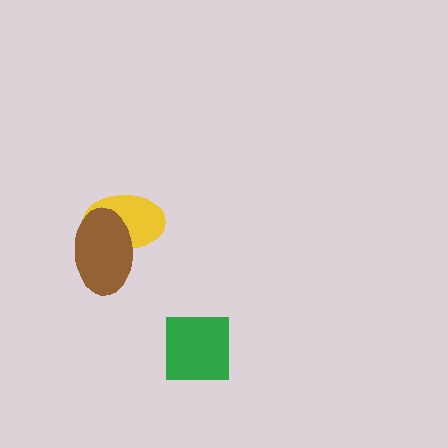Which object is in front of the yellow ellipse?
The brown ellipse is in front of the yellow ellipse.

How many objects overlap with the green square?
0 objects overlap with the green square.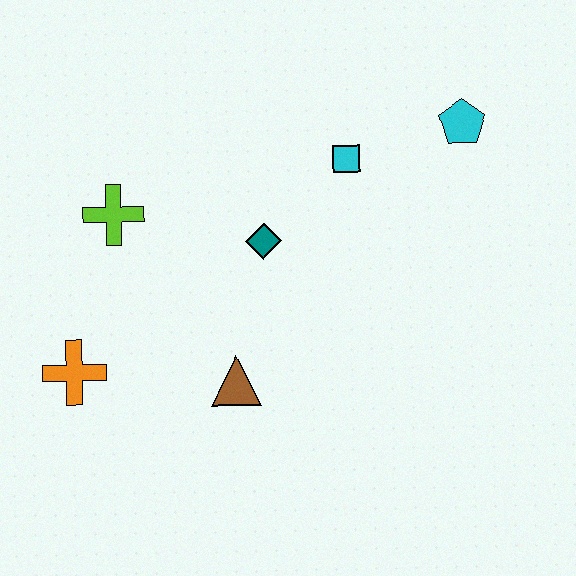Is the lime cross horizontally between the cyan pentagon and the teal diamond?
No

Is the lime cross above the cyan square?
No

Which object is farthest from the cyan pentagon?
The orange cross is farthest from the cyan pentagon.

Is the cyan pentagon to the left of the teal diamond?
No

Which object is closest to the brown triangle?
The teal diamond is closest to the brown triangle.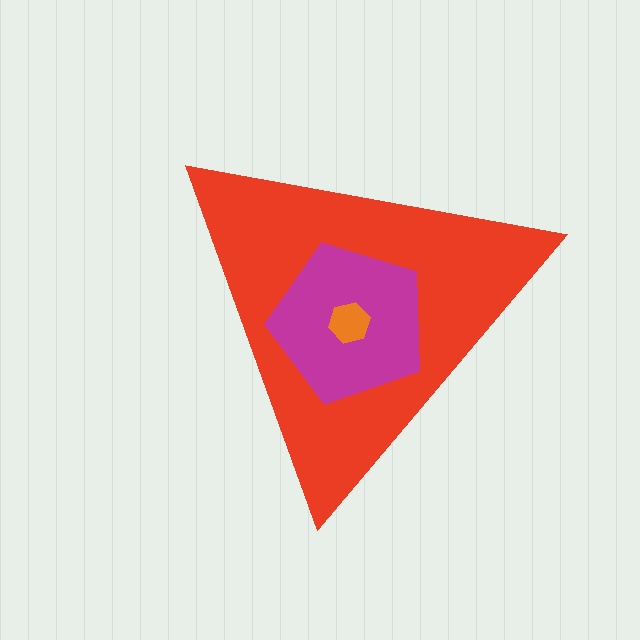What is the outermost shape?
The red triangle.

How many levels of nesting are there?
3.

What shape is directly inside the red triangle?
The magenta pentagon.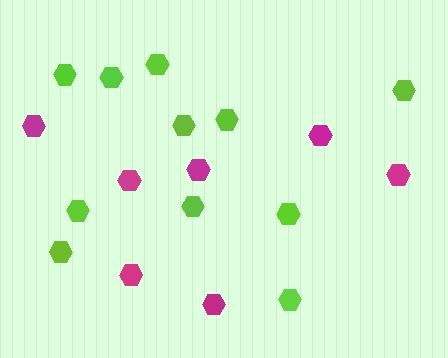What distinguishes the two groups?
There are 2 groups: one group of magenta hexagons (7) and one group of lime hexagons (11).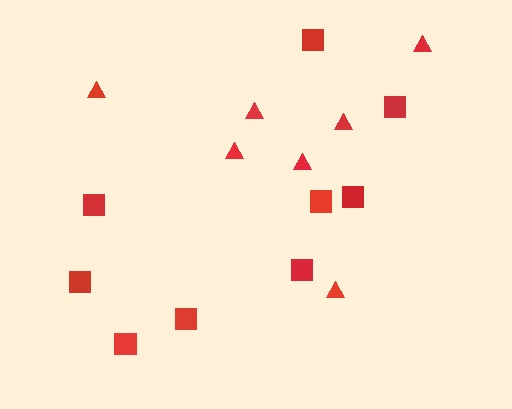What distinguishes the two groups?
There are 2 groups: one group of triangles (7) and one group of squares (9).